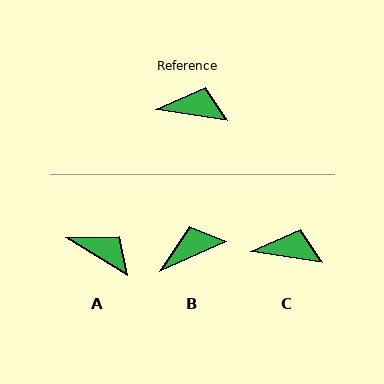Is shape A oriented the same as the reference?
No, it is off by about 23 degrees.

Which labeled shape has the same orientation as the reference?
C.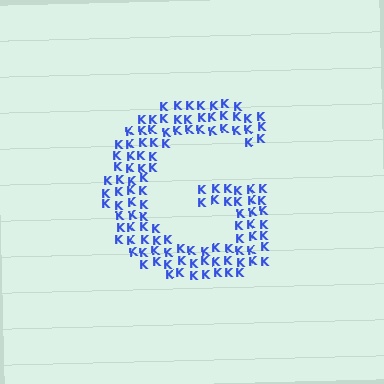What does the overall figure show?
The overall figure shows the letter G.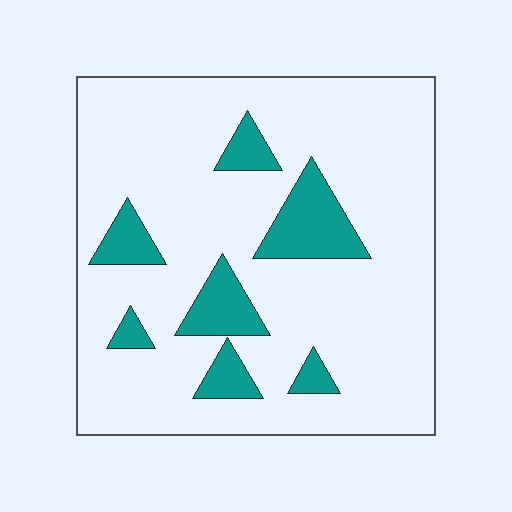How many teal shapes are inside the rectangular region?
7.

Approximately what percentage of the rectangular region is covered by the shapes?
Approximately 15%.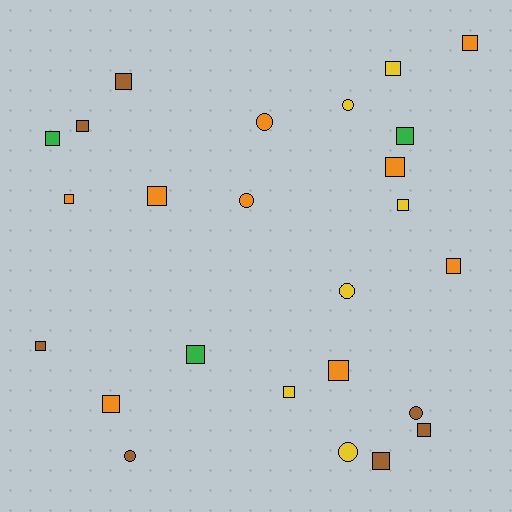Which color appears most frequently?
Orange, with 9 objects.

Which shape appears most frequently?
Square, with 18 objects.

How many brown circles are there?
There are 2 brown circles.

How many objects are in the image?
There are 25 objects.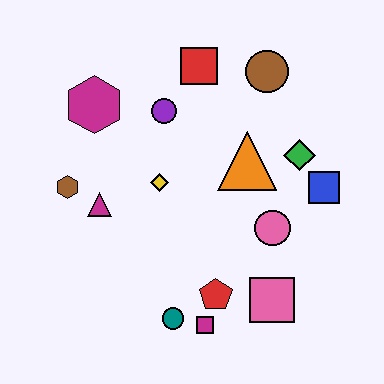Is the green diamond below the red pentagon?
No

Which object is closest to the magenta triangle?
The brown hexagon is closest to the magenta triangle.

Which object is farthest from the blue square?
The brown hexagon is farthest from the blue square.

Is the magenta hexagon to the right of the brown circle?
No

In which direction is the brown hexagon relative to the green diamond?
The brown hexagon is to the left of the green diamond.